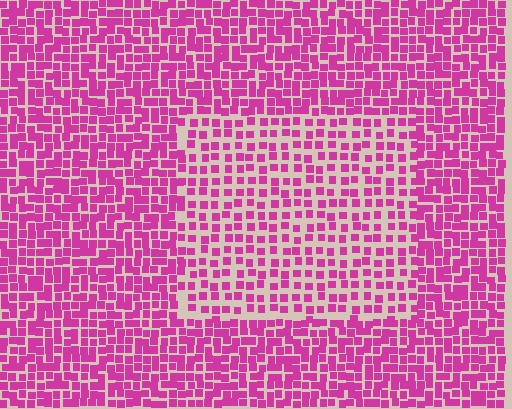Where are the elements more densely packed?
The elements are more densely packed outside the rectangle boundary.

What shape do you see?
I see a rectangle.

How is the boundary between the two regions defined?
The boundary is defined by a change in element density (approximately 1.7x ratio). All elements are the same color, size, and shape.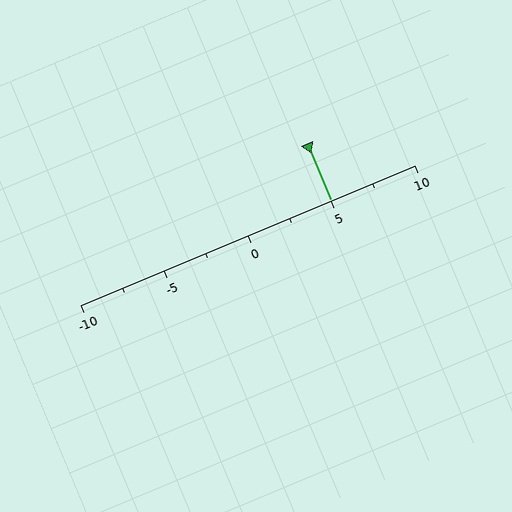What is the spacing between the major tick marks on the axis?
The major ticks are spaced 5 apart.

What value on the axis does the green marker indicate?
The marker indicates approximately 5.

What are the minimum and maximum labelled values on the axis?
The axis runs from -10 to 10.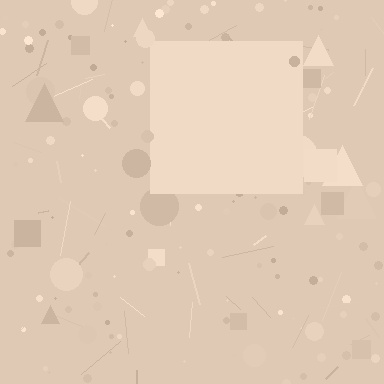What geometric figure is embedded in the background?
A square is embedded in the background.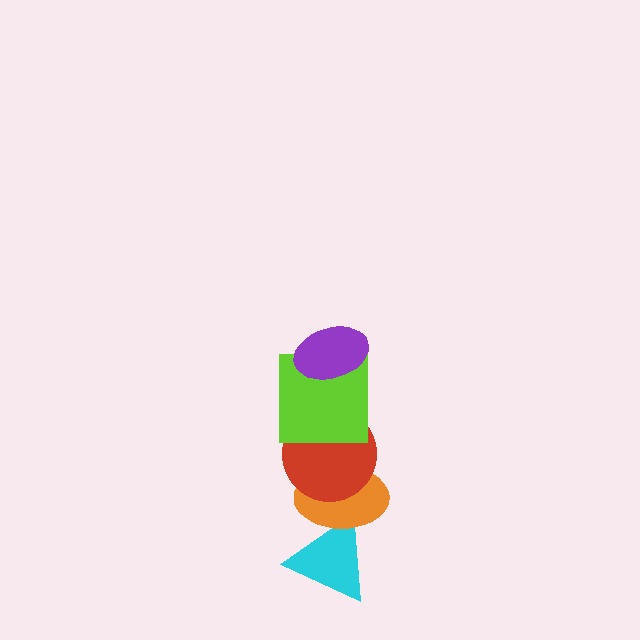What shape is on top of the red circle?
The lime square is on top of the red circle.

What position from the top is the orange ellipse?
The orange ellipse is 4th from the top.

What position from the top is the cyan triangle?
The cyan triangle is 5th from the top.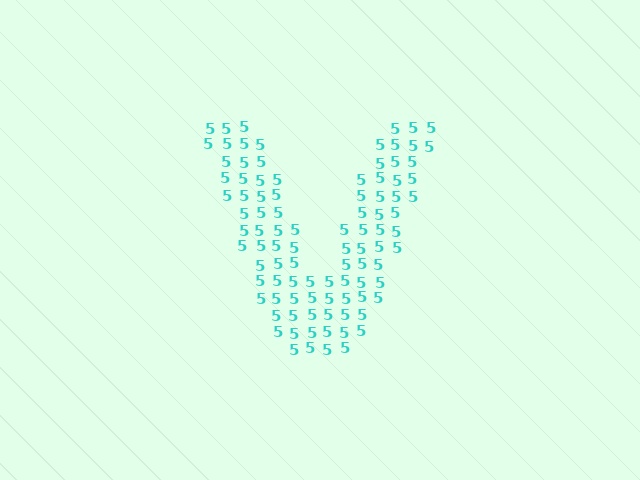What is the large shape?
The large shape is the letter V.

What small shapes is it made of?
It is made of small digit 5's.